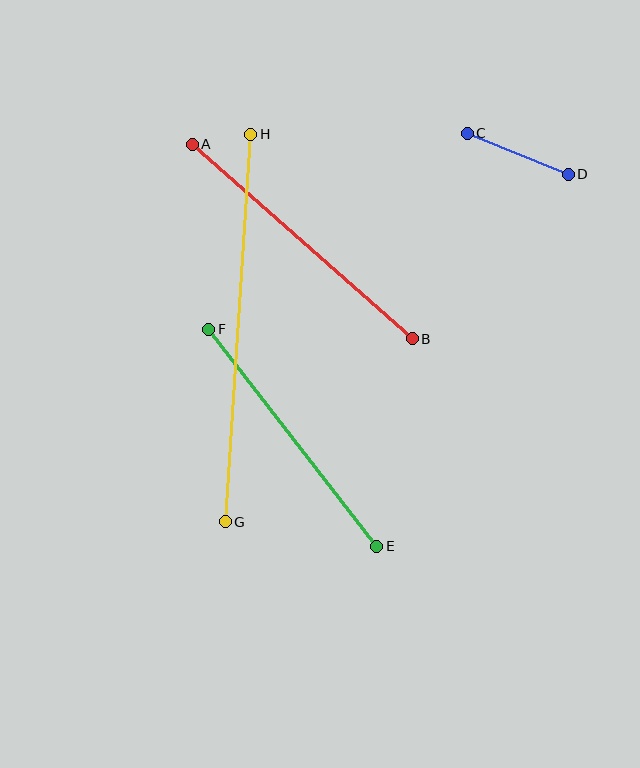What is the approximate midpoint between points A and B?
The midpoint is at approximately (302, 241) pixels.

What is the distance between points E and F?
The distance is approximately 274 pixels.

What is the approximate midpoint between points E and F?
The midpoint is at approximately (293, 438) pixels.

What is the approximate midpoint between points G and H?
The midpoint is at approximately (238, 328) pixels.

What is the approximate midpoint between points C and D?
The midpoint is at approximately (518, 154) pixels.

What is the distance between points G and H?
The distance is approximately 388 pixels.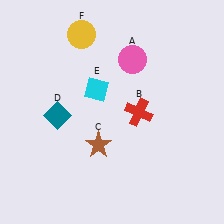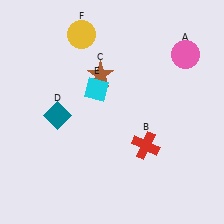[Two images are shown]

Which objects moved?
The objects that moved are: the pink circle (A), the red cross (B), the brown star (C).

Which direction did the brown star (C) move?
The brown star (C) moved up.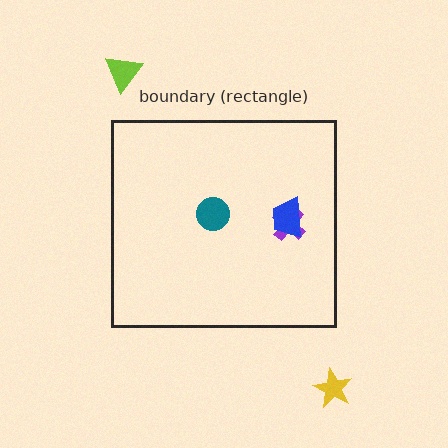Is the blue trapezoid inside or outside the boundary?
Inside.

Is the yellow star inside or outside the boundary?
Outside.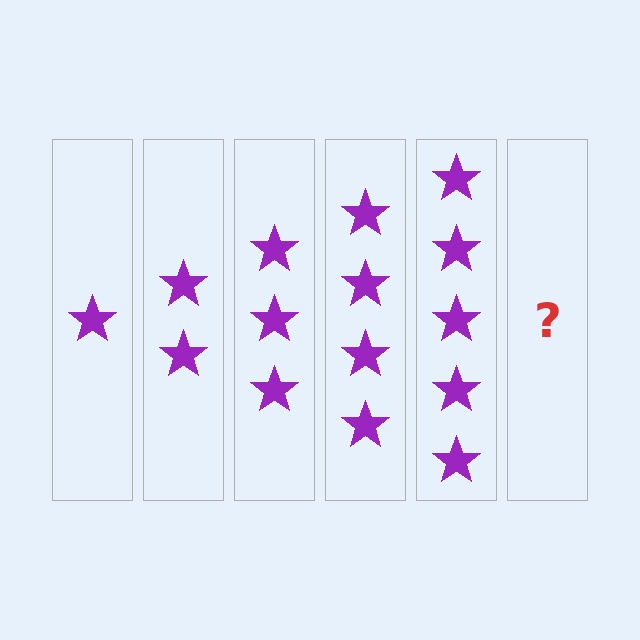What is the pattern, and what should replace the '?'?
The pattern is that each step adds one more star. The '?' should be 6 stars.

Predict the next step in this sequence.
The next step is 6 stars.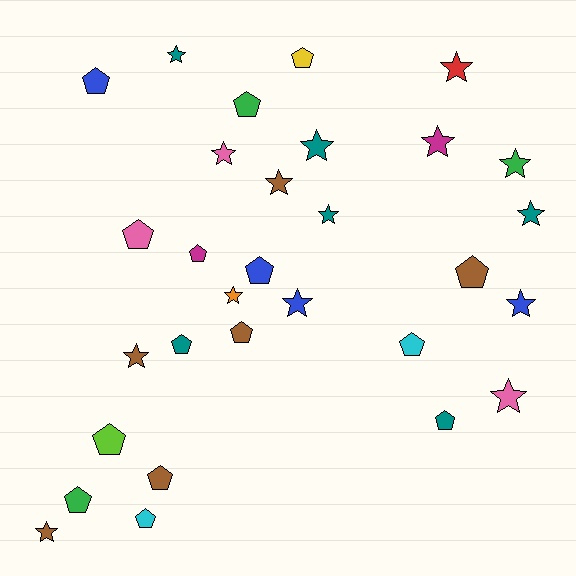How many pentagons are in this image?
There are 15 pentagons.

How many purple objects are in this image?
There are no purple objects.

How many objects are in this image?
There are 30 objects.